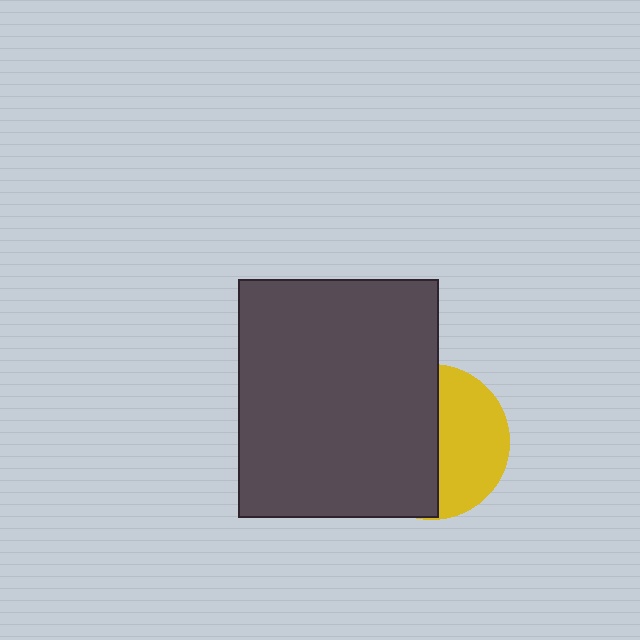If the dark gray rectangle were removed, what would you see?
You would see the complete yellow circle.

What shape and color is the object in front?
The object in front is a dark gray rectangle.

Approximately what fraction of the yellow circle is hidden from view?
Roughly 56% of the yellow circle is hidden behind the dark gray rectangle.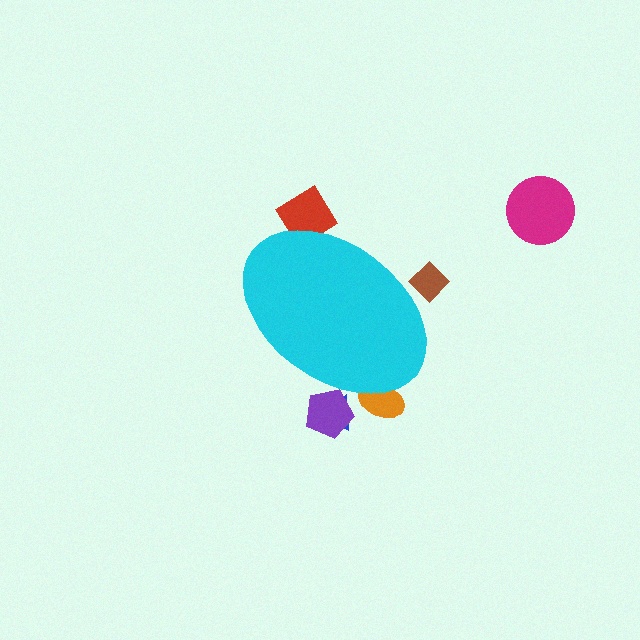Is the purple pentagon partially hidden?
Yes, the purple pentagon is partially hidden behind the cyan ellipse.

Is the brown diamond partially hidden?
Yes, the brown diamond is partially hidden behind the cyan ellipse.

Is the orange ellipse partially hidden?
Yes, the orange ellipse is partially hidden behind the cyan ellipse.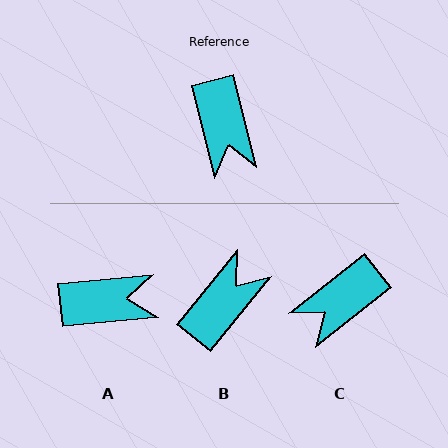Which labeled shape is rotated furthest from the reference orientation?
B, about 127 degrees away.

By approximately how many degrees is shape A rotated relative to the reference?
Approximately 81 degrees counter-clockwise.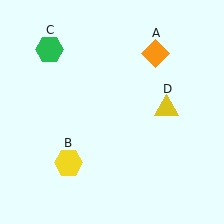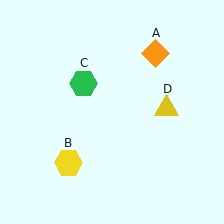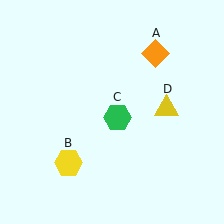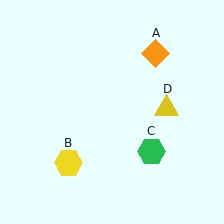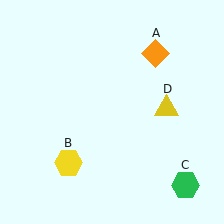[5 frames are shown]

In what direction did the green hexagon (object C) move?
The green hexagon (object C) moved down and to the right.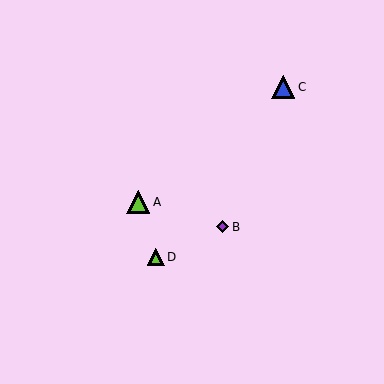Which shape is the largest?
The lime triangle (labeled A) is the largest.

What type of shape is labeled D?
Shape D is a lime triangle.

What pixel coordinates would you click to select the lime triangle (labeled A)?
Click at (138, 202) to select the lime triangle A.